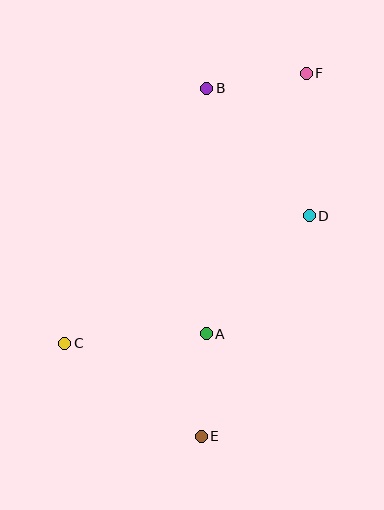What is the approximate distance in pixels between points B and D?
The distance between B and D is approximately 163 pixels.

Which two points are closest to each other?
Points B and F are closest to each other.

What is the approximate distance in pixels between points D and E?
The distance between D and E is approximately 246 pixels.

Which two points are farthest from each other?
Points E and F are farthest from each other.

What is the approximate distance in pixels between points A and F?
The distance between A and F is approximately 279 pixels.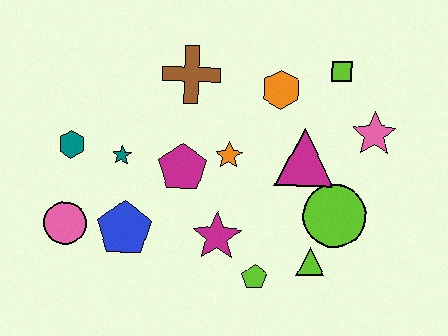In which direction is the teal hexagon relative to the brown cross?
The teal hexagon is to the left of the brown cross.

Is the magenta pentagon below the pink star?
Yes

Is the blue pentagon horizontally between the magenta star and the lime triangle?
No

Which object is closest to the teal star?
The teal hexagon is closest to the teal star.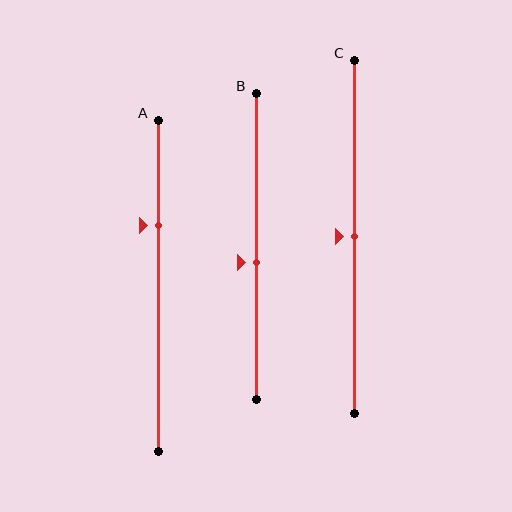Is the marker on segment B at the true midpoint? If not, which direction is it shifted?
No, the marker on segment B is shifted downward by about 5% of the segment length.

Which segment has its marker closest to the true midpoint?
Segment C has its marker closest to the true midpoint.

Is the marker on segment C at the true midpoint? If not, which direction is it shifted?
Yes, the marker on segment C is at the true midpoint.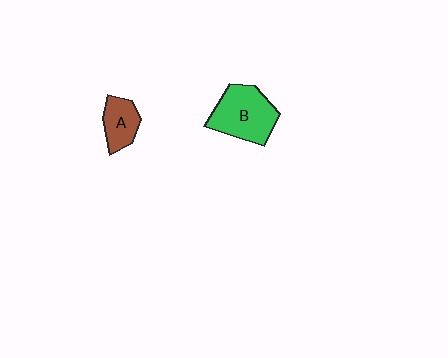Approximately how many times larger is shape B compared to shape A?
Approximately 1.8 times.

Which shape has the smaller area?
Shape A (brown).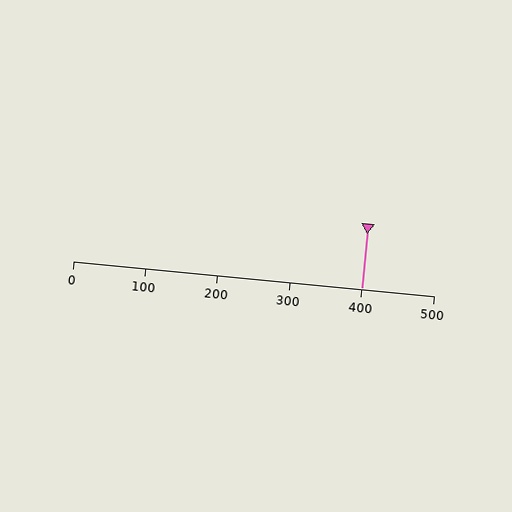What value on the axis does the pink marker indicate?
The marker indicates approximately 400.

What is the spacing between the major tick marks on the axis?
The major ticks are spaced 100 apart.